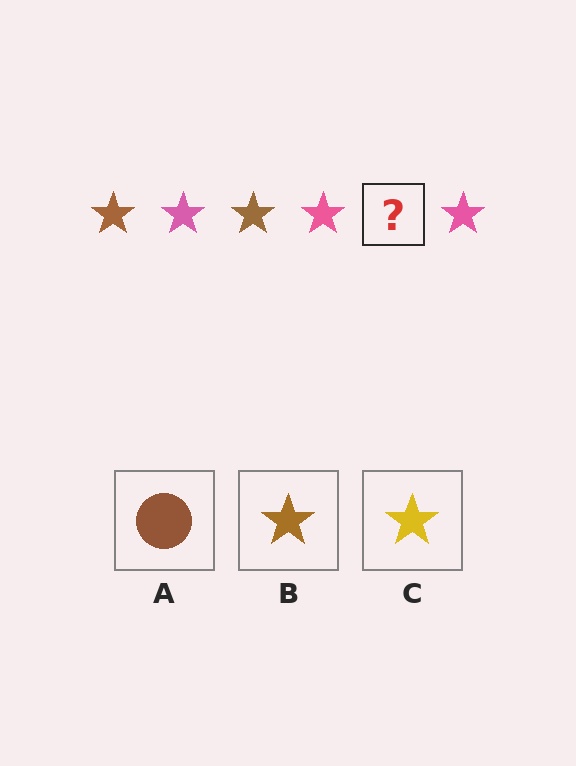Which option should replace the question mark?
Option B.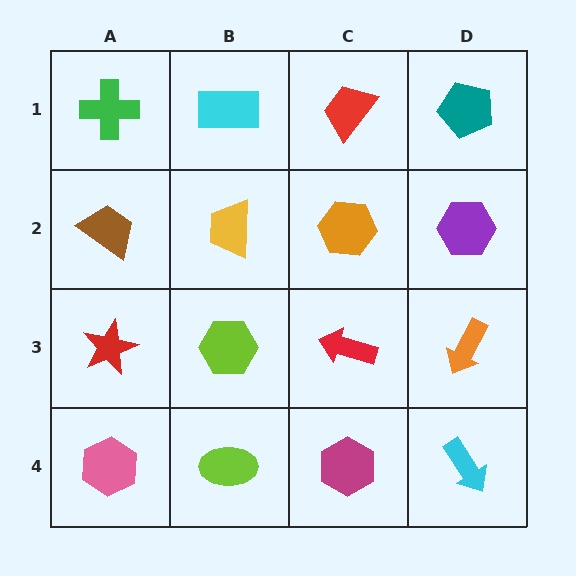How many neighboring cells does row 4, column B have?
3.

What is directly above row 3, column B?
A yellow trapezoid.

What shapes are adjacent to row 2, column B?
A cyan rectangle (row 1, column B), a lime hexagon (row 3, column B), a brown trapezoid (row 2, column A), an orange hexagon (row 2, column C).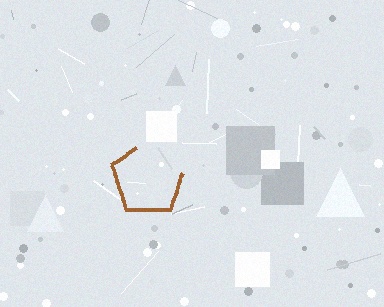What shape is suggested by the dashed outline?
The dashed outline suggests a pentagon.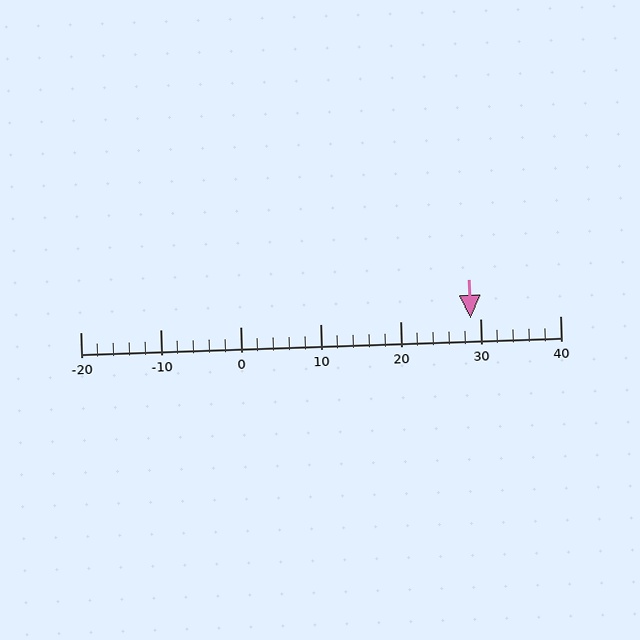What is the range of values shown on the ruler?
The ruler shows values from -20 to 40.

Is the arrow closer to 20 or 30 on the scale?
The arrow is closer to 30.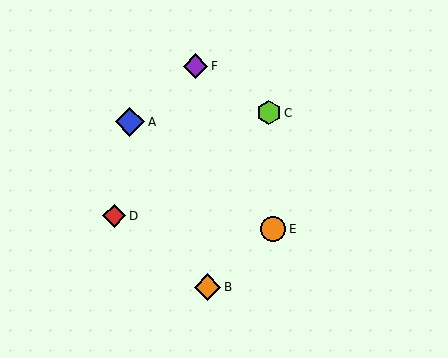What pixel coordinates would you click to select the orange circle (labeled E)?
Click at (273, 229) to select the orange circle E.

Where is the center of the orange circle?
The center of the orange circle is at (273, 229).